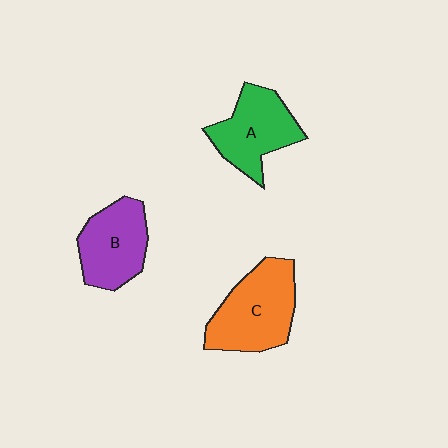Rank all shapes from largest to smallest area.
From largest to smallest: C (orange), A (green), B (purple).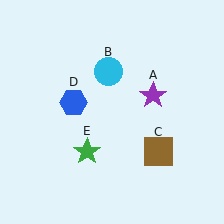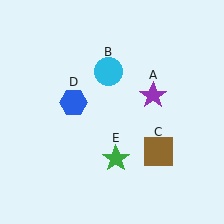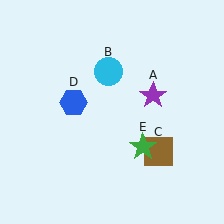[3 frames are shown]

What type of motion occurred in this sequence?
The green star (object E) rotated counterclockwise around the center of the scene.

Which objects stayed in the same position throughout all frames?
Purple star (object A) and cyan circle (object B) and brown square (object C) and blue hexagon (object D) remained stationary.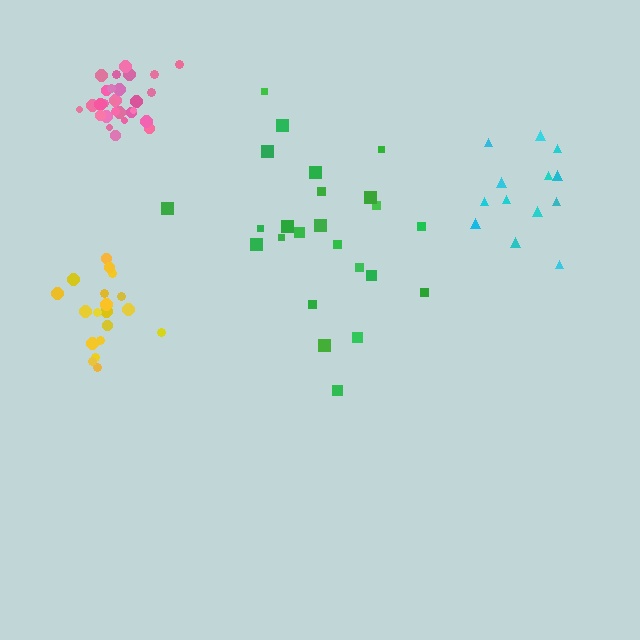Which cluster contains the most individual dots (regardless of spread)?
Pink (29).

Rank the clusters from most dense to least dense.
pink, yellow, cyan, green.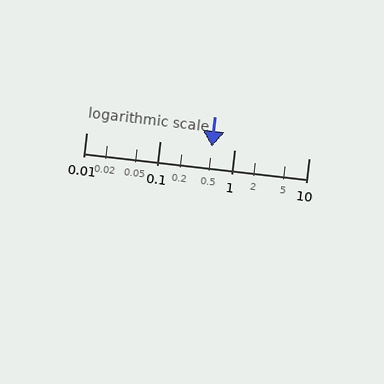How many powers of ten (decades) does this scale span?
The scale spans 3 decades, from 0.01 to 10.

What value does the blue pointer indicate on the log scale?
The pointer indicates approximately 0.5.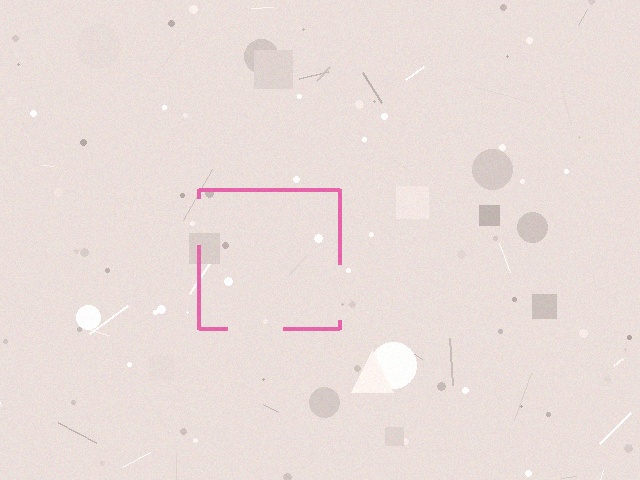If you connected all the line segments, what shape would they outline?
They would outline a square.